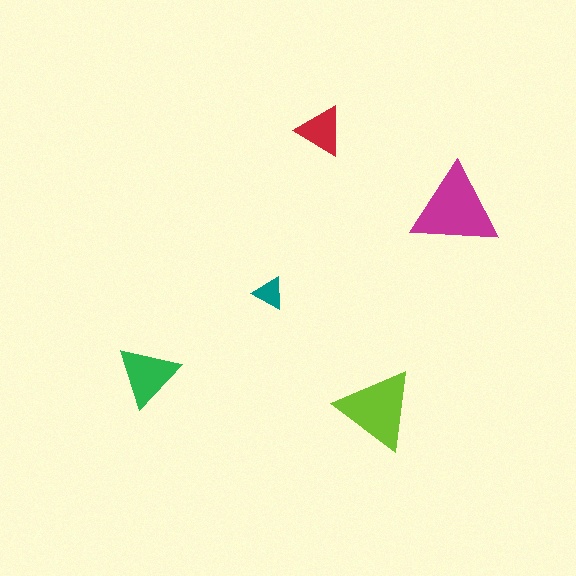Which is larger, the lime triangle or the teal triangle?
The lime one.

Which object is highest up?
The red triangle is topmost.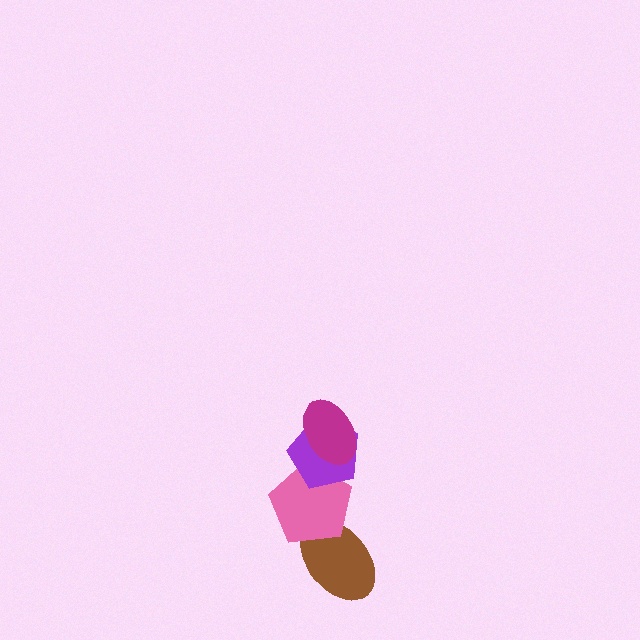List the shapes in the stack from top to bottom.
From top to bottom: the magenta ellipse, the purple pentagon, the pink pentagon, the brown ellipse.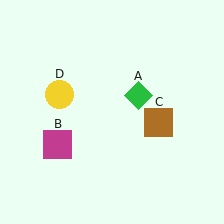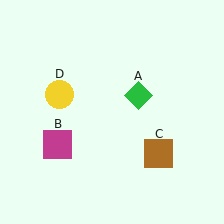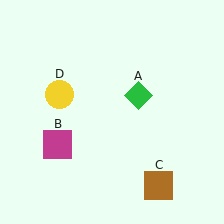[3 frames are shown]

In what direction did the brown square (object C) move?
The brown square (object C) moved down.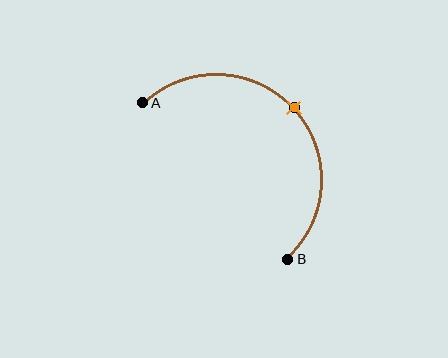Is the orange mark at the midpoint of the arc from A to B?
Yes. The orange mark lies on the arc at equal arc-length from both A and B — it is the arc midpoint.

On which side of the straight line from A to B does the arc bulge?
The arc bulges above and to the right of the straight line connecting A and B.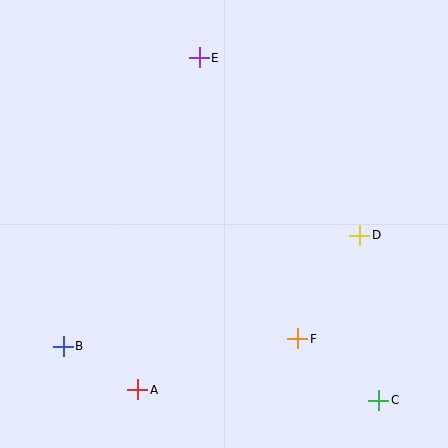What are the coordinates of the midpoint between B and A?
The midpoint between B and A is at (101, 368).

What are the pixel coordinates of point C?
Point C is at (379, 400).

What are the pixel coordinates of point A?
Point A is at (138, 390).